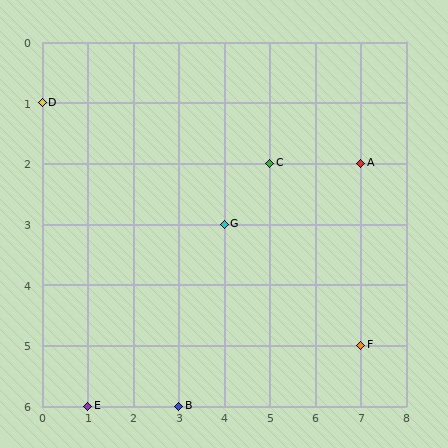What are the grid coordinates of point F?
Point F is at grid coordinates (7, 5).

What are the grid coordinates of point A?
Point A is at grid coordinates (7, 2).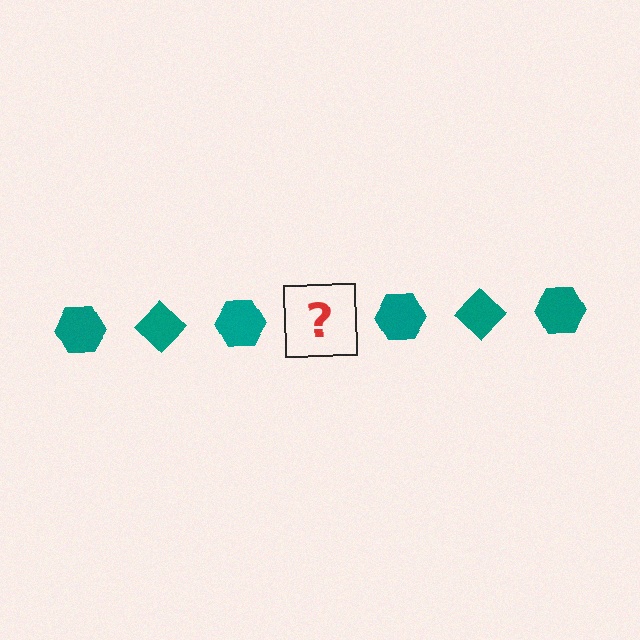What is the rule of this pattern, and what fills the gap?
The rule is that the pattern cycles through hexagon, diamond shapes in teal. The gap should be filled with a teal diamond.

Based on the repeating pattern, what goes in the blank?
The blank should be a teal diamond.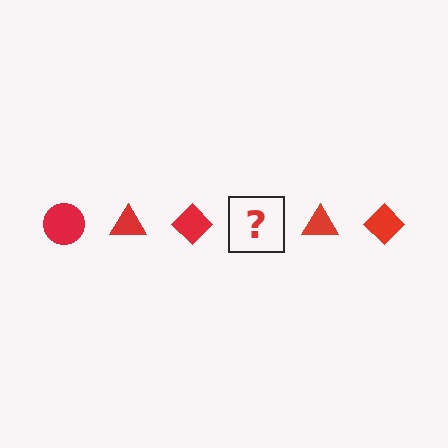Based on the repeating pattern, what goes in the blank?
The blank should be a red circle.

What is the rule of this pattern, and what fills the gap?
The rule is that the pattern cycles through circle, triangle, diamond shapes in red. The gap should be filled with a red circle.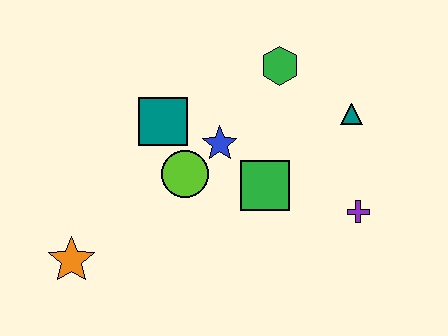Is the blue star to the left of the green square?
Yes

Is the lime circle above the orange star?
Yes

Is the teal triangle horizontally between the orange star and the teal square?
No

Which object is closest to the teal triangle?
The green hexagon is closest to the teal triangle.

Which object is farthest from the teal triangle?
The orange star is farthest from the teal triangle.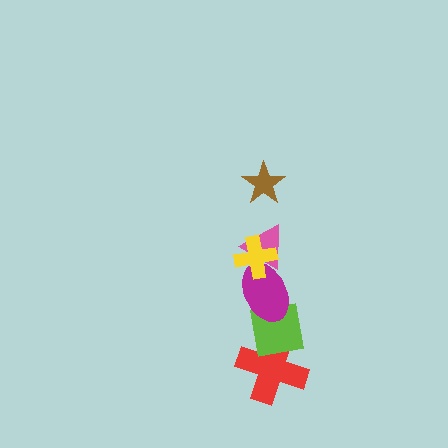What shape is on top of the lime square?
The magenta ellipse is on top of the lime square.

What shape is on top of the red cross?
The lime square is on top of the red cross.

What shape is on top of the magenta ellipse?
The pink triangle is on top of the magenta ellipse.